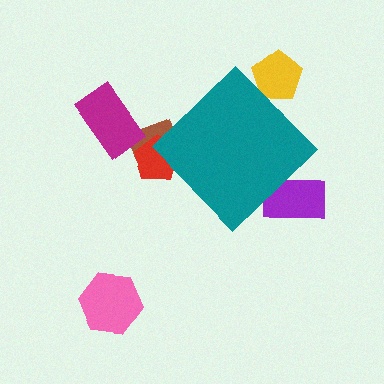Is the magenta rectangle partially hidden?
No, the magenta rectangle is fully visible.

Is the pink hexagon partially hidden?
No, the pink hexagon is fully visible.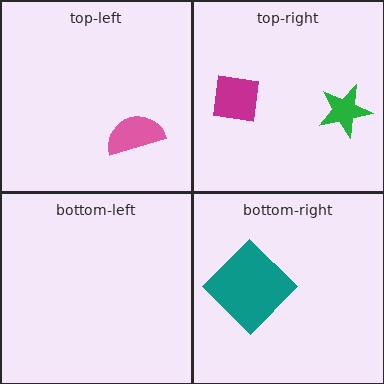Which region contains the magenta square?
The top-right region.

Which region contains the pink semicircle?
The top-left region.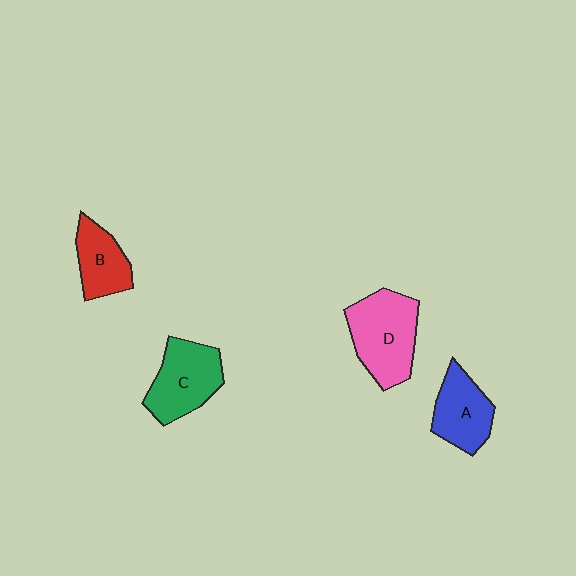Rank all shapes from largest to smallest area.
From largest to smallest: D (pink), C (green), A (blue), B (red).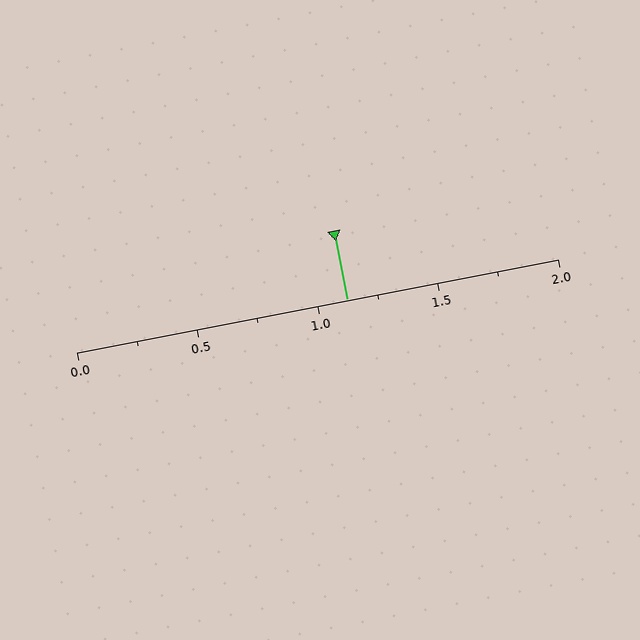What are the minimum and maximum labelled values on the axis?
The axis runs from 0.0 to 2.0.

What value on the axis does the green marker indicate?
The marker indicates approximately 1.12.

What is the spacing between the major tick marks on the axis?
The major ticks are spaced 0.5 apart.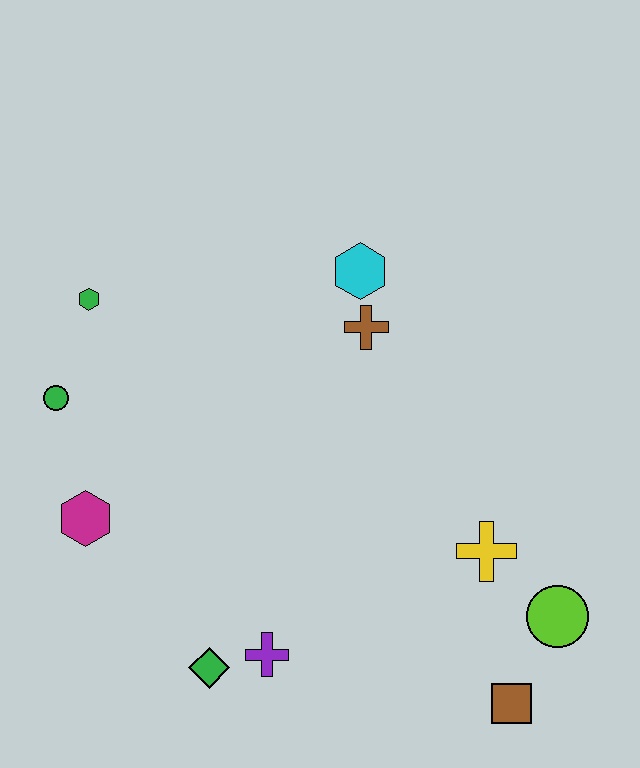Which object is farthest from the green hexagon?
The brown square is farthest from the green hexagon.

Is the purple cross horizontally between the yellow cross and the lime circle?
No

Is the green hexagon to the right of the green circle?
Yes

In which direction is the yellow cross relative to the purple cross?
The yellow cross is to the right of the purple cross.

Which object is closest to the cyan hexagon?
The brown cross is closest to the cyan hexagon.